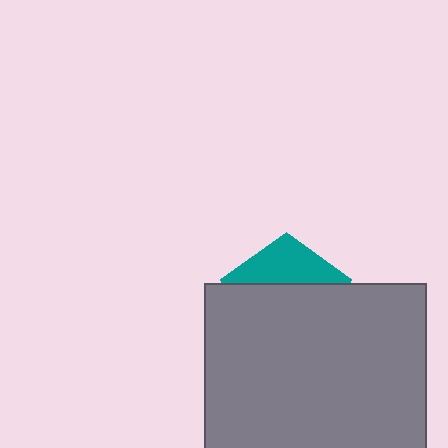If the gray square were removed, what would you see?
You would see the complete teal pentagon.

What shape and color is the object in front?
The object in front is a gray square.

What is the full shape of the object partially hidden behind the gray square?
The partially hidden object is a teal pentagon.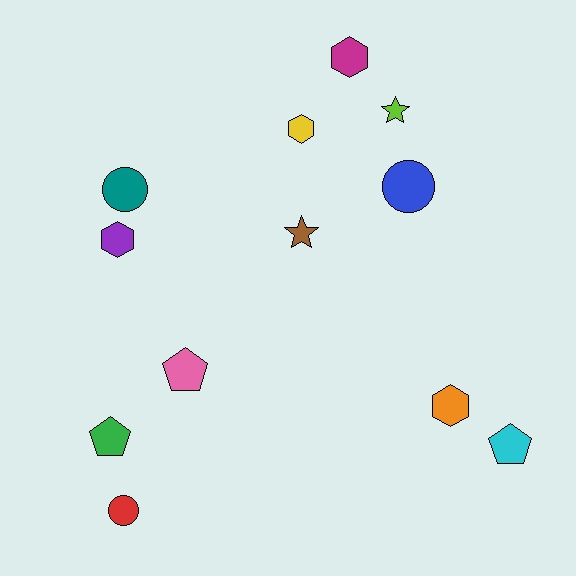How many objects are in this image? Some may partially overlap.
There are 12 objects.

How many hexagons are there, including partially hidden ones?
There are 4 hexagons.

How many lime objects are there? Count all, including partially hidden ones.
There is 1 lime object.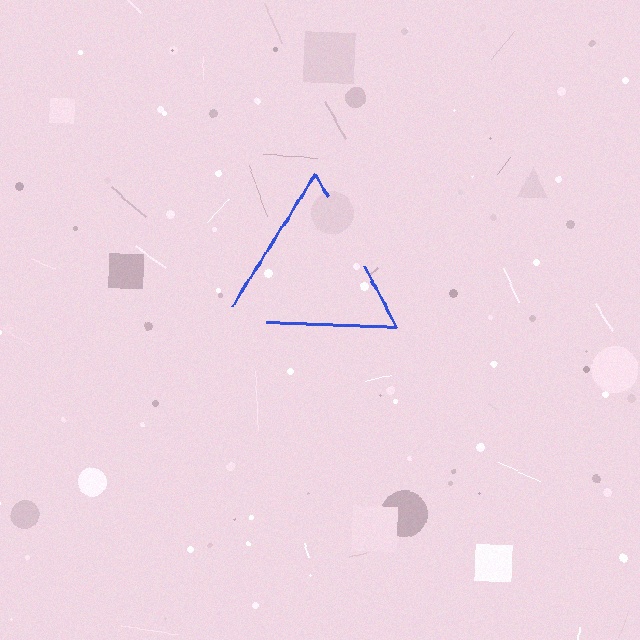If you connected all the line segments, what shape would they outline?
They would outline a triangle.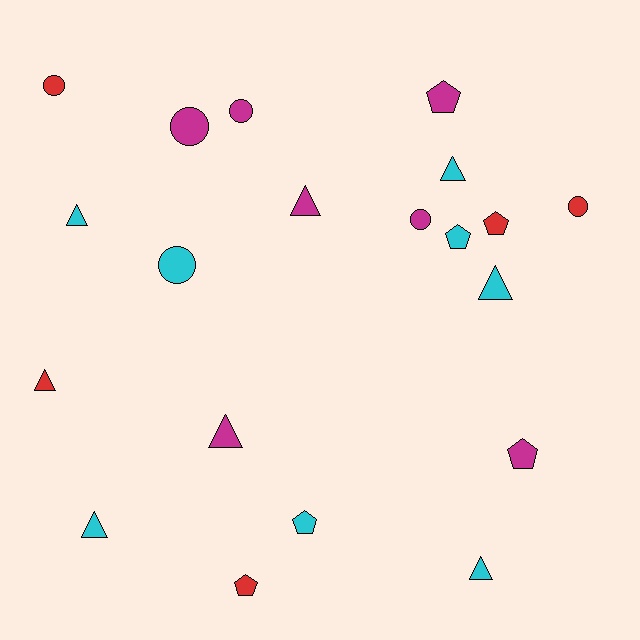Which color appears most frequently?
Cyan, with 8 objects.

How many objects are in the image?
There are 20 objects.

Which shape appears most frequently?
Triangle, with 8 objects.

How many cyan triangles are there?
There are 5 cyan triangles.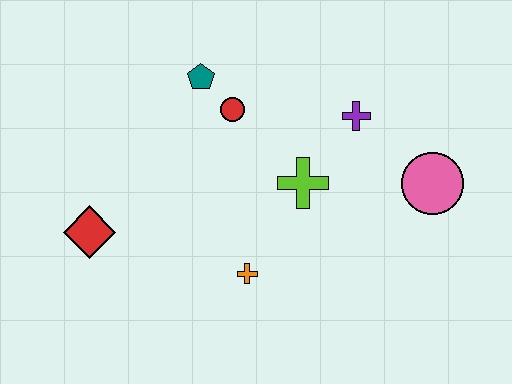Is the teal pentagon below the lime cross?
No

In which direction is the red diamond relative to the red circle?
The red diamond is to the left of the red circle.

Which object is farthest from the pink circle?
The red diamond is farthest from the pink circle.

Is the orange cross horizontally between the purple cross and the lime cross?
No